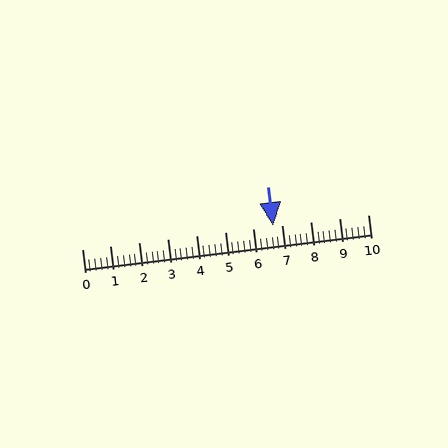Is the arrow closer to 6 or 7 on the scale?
The arrow is closer to 7.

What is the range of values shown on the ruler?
The ruler shows values from 0 to 10.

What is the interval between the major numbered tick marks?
The major tick marks are spaced 1 units apart.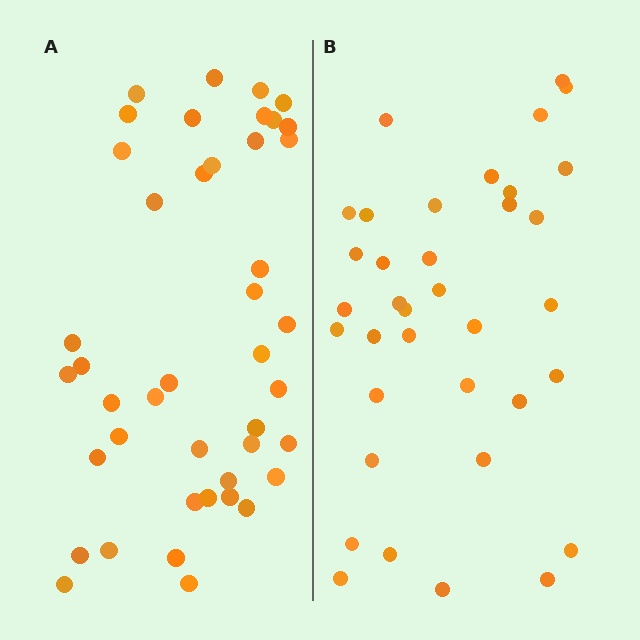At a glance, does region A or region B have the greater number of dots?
Region A (the left region) has more dots.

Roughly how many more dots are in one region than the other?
Region A has roughly 8 or so more dots than region B.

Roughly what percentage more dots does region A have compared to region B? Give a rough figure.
About 20% more.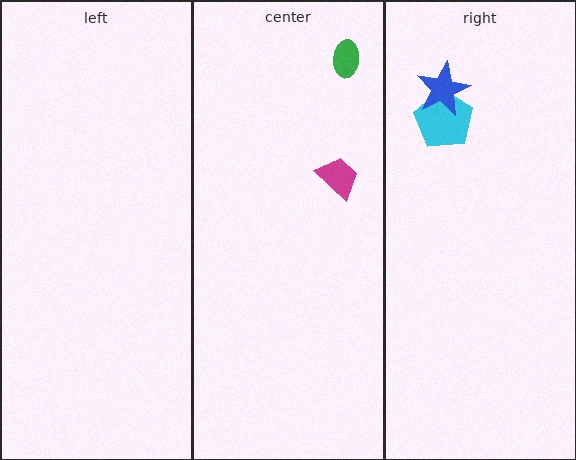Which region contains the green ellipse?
The center region.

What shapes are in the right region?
The cyan pentagon, the blue star.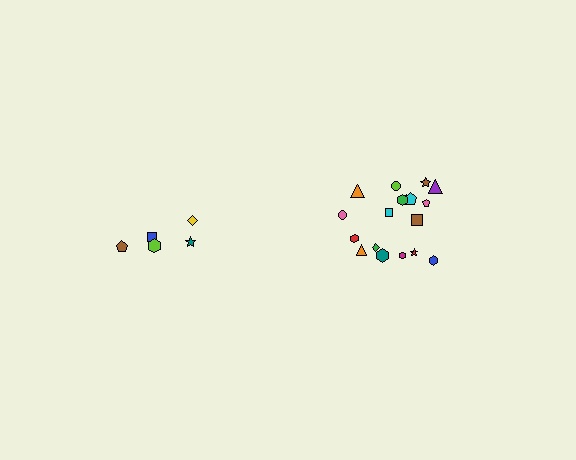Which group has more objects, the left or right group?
The right group.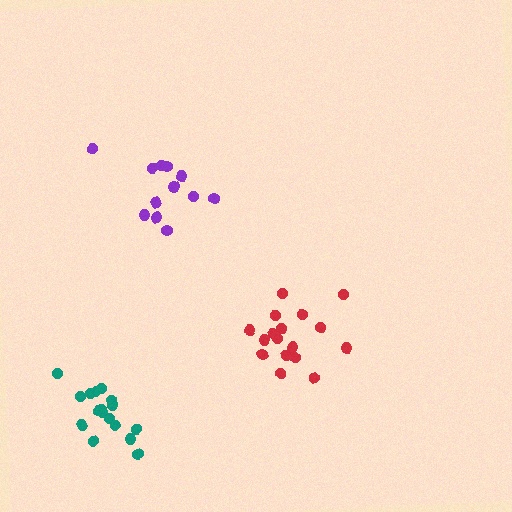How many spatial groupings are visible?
There are 3 spatial groupings.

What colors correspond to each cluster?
The clusters are colored: purple, red, teal.